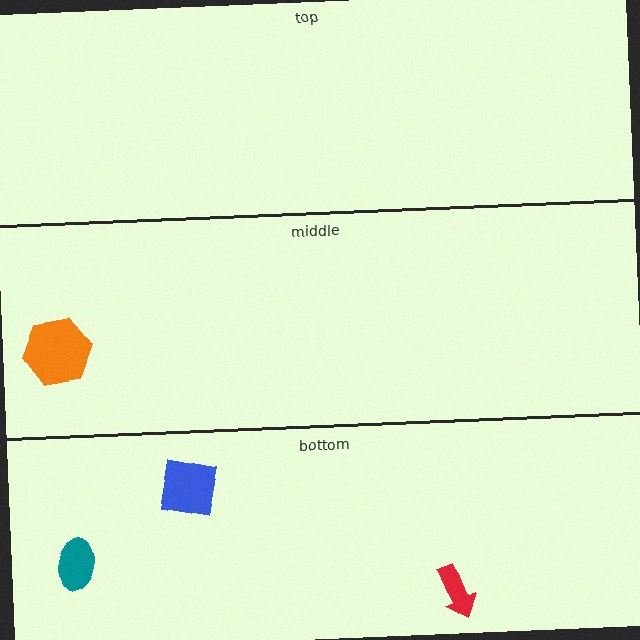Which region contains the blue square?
The bottom region.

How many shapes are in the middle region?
1.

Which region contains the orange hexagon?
The middle region.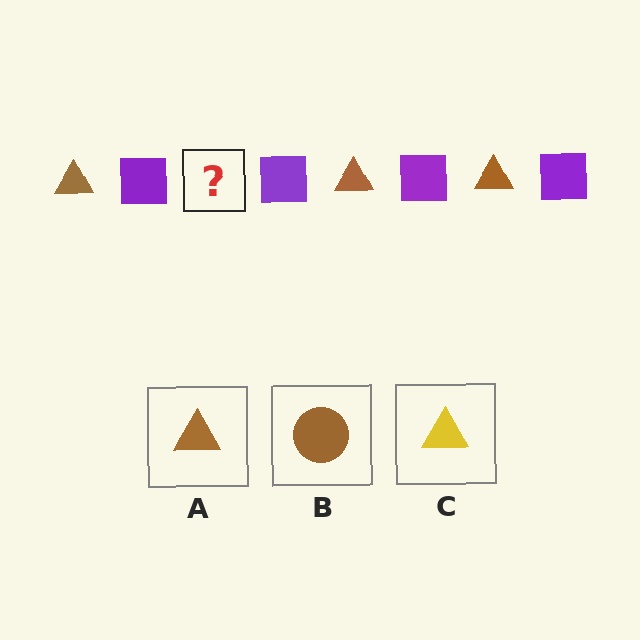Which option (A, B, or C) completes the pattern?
A.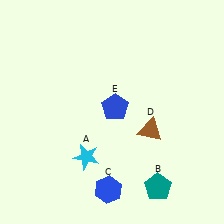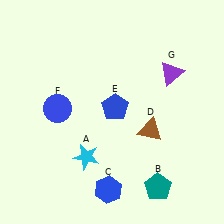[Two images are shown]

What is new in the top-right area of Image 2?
A purple triangle (G) was added in the top-right area of Image 2.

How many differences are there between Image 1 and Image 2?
There are 2 differences between the two images.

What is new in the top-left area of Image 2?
A blue circle (F) was added in the top-left area of Image 2.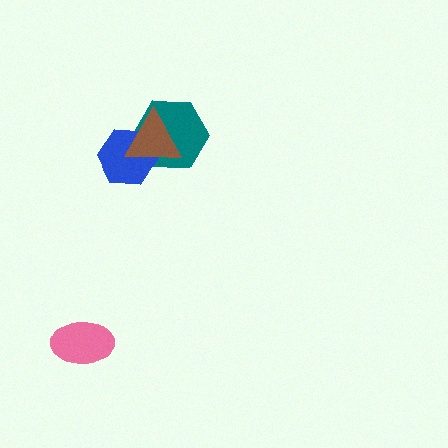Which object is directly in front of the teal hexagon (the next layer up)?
The blue hexagon is directly in front of the teal hexagon.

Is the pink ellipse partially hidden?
No, no other shape covers it.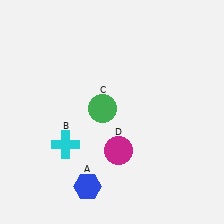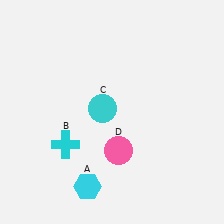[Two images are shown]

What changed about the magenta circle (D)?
In Image 1, D is magenta. In Image 2, it changed to pink.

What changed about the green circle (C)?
In Image 1, C is green. In Image 2, it changed to cyan.